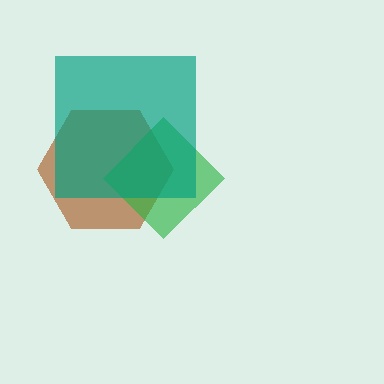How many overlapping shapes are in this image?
There are 3 overlapping shapes in the image.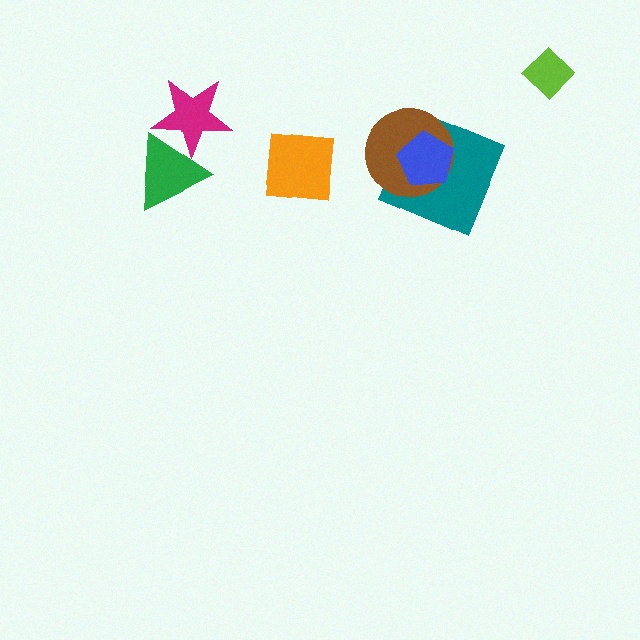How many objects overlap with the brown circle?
2 objects overlap with the brown circle.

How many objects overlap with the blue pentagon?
2 objects overlap with the blue pentagon.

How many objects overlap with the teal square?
2 objects overlap with the teal square.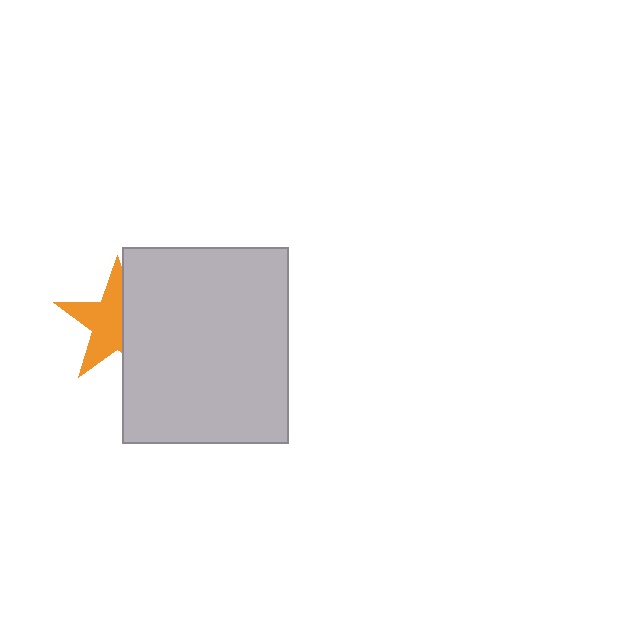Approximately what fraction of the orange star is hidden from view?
Roughly 44% of the orange star is hidden behind the light gray rectangle.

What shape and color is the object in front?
The object in front is a light gray rectangle.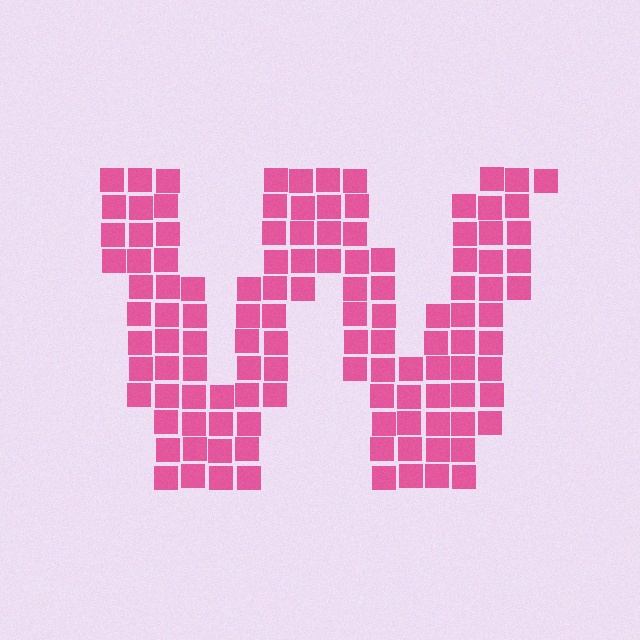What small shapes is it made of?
It is made of small squares.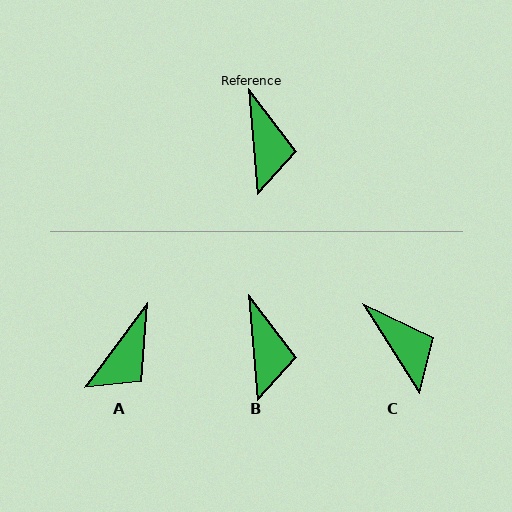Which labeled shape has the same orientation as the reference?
B.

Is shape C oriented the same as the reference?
No, it is off by about 27 degrees.